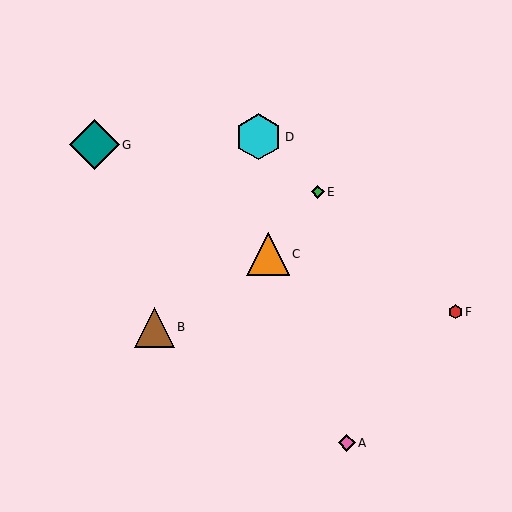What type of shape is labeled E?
Shape E is a green diamond.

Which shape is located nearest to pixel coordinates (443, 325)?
The red hexagon (labeled F) at (455, 312) is nearest to that location.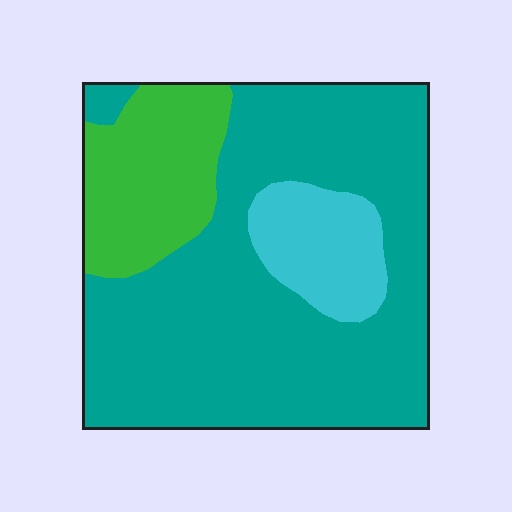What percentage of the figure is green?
Green takes up less than a quarter of the figure.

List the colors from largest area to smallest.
From largest to smallest: teal, green, cyan.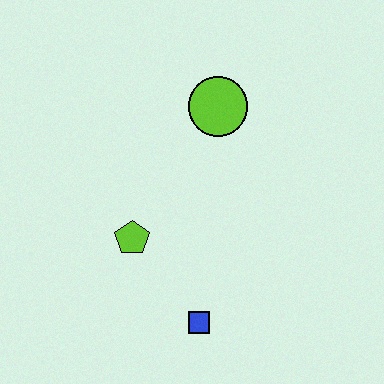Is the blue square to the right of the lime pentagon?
Yes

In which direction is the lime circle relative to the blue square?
The lime circle is above the blue square.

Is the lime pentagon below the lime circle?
Yes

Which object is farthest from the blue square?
The lime circle is farthest from the blue square.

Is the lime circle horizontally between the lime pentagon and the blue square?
No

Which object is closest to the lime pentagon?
The blue square is closest to the lime pentagon.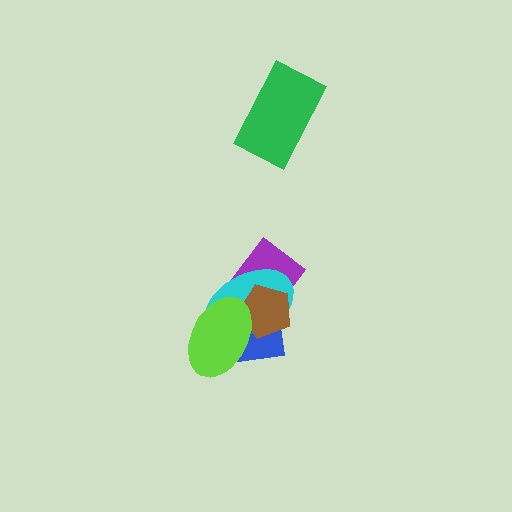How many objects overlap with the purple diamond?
3 objects overlap with the purple diamond.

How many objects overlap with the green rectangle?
0 objects overlap with the green rectangle.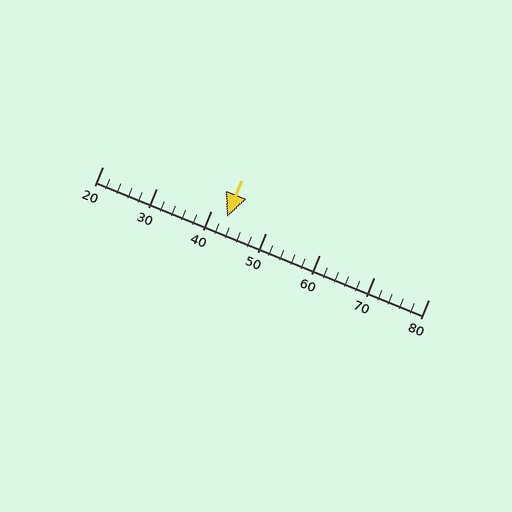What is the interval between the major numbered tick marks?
The major tick marks are spaced 10 units apart.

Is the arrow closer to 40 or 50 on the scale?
The arrow is closer to 40.